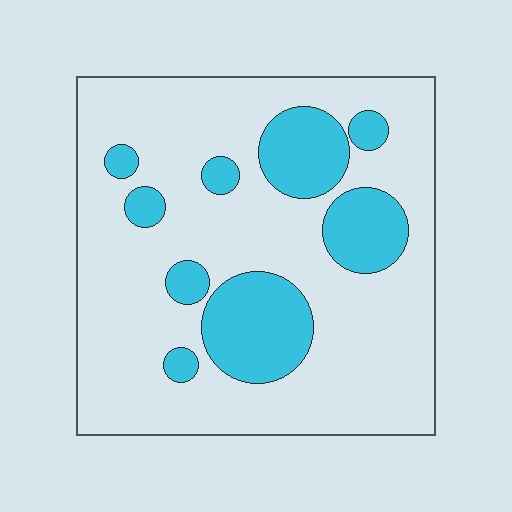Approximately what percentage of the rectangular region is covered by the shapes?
Approximately 25%.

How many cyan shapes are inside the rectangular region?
9.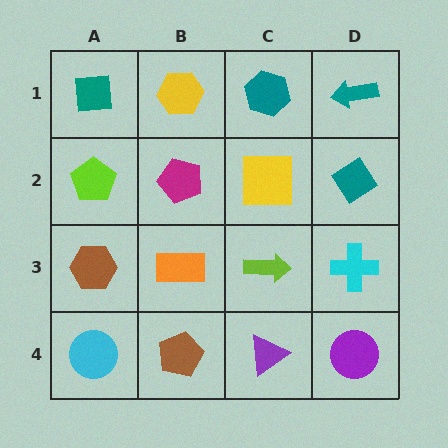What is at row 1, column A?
A teal square.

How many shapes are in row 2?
4 shapes.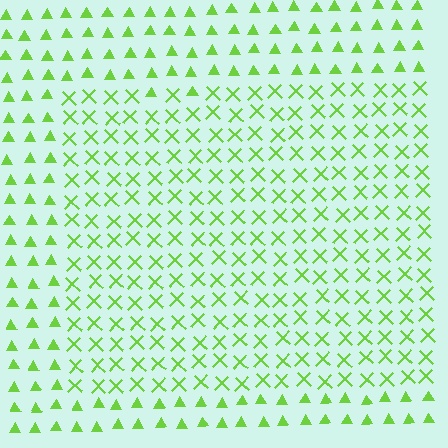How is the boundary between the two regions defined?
The boundary is defined by a change in element shape: X marks inside vs. triangles outside. All elements share the same color and spacing.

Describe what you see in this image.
The image is filled with small lime elements arranged in a uniform grid. A rectangle-shaped region contains X marks, while the surrounding area contains triangles. The boundary is defined purely by the change in element shape.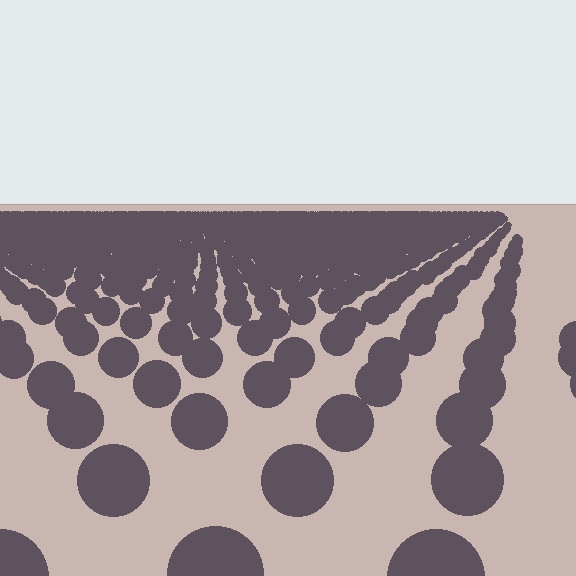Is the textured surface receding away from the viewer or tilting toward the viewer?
The surface is receding away from the viewer. Texture elements get smaller and denser toward the top.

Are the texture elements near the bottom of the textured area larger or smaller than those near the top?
Larger. Near the bottom, elements are closer to the viewer and appear at a bigger on-screen size.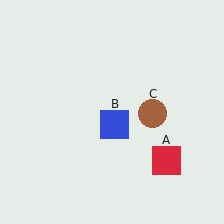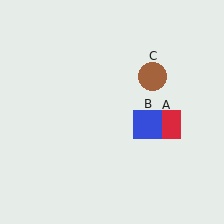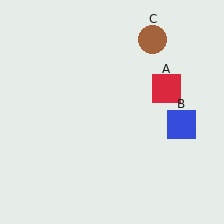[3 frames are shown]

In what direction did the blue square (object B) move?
The blue square (object B) moved right.